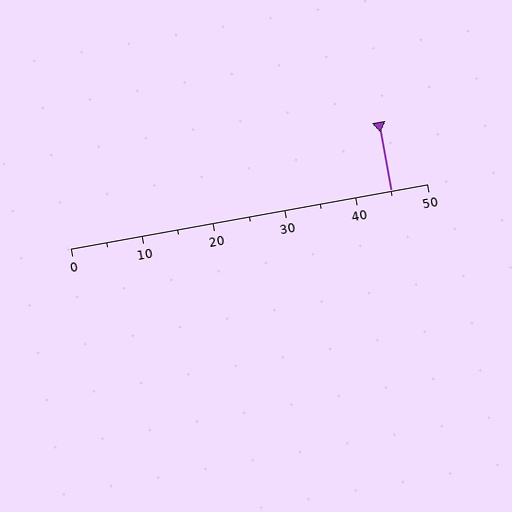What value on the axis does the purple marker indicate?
The marker indicates approximately 45.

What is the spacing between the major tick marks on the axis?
The major ticks are spaced 10 apart.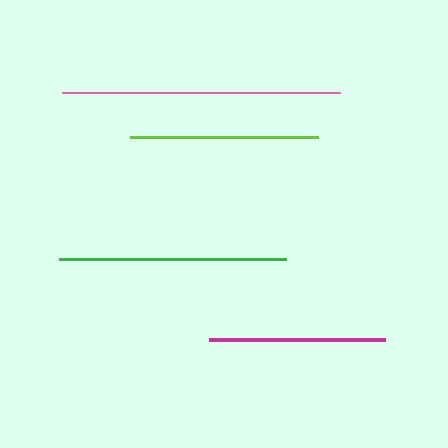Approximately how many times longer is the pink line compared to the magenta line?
The pink line is approximately 1.6 times the length of the magenta line.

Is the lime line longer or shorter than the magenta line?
The lime line is longer than the magenta line.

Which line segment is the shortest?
The magenta line is the shortest at approximately 177 pixels.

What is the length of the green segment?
The green segment is approximately 228 pixels long.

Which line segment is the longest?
The pink line is the longest at approximately 278 pixels.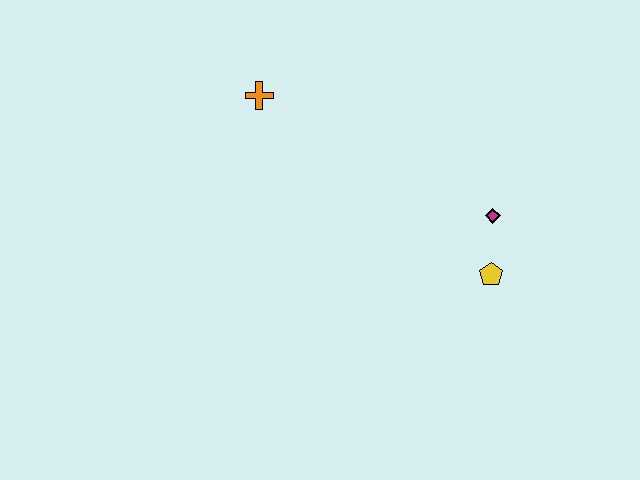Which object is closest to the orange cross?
The magenta diamond is closest to the orange cross.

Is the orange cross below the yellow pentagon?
No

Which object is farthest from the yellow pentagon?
The orange cross is farthest from the yellow pentagon.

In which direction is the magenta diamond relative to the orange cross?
The magenta diamond is to the right of the orange cross.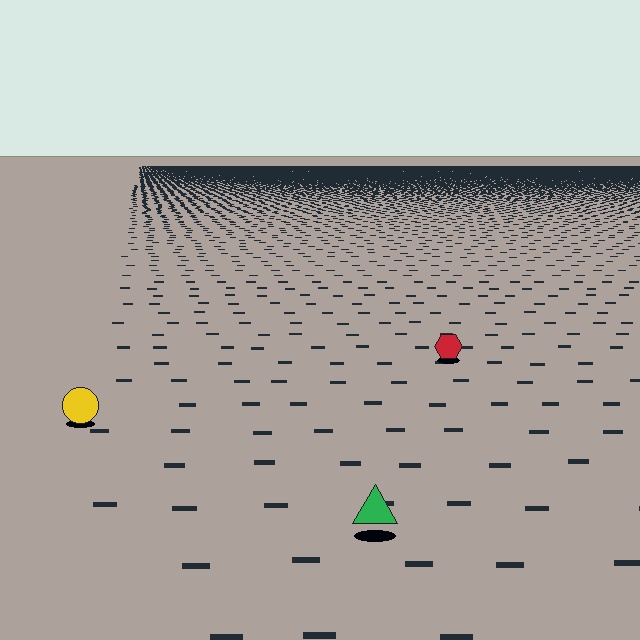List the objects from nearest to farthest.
From nearest to farthest: the green triangle, the yellow circle, the red hexagon.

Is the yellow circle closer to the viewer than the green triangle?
No. The green triangle is closer — you can tell from the texture gradient: the ground texture is coarser near it.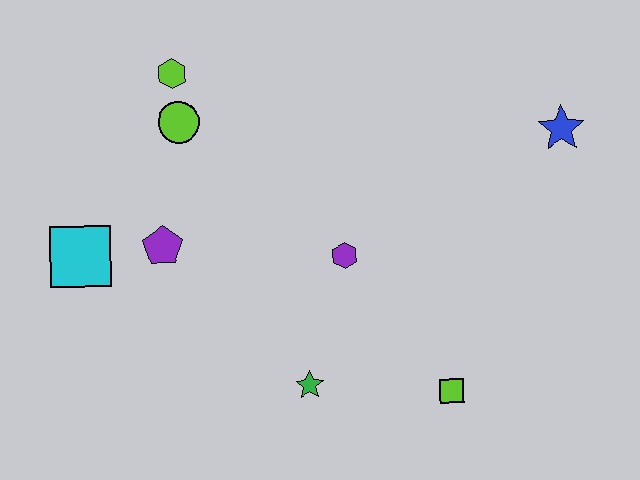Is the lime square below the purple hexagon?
Yes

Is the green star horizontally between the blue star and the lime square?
No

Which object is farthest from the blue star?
The cyan square is farthest from the blue star.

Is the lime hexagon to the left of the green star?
Yes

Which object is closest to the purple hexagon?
The green star is closest to the purple hexagon.